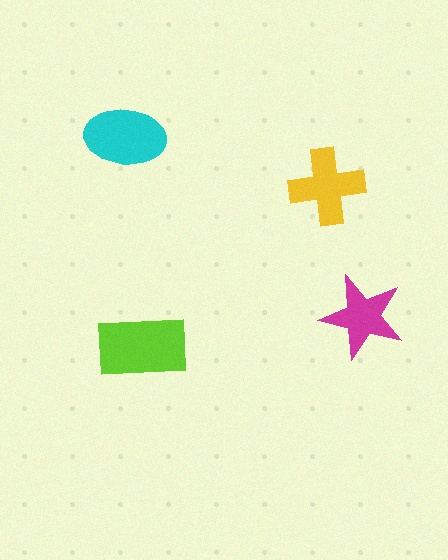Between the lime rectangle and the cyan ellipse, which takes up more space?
The lime rectangle.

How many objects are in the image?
There are 4 objects in the image.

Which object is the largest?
The lime rectangle.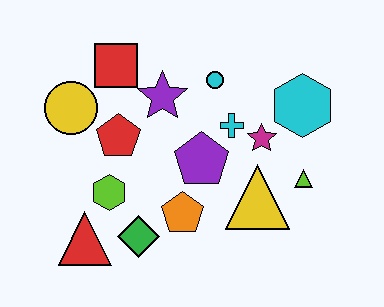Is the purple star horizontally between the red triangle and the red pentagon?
No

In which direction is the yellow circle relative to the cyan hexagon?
The yellow circle is to the left of the cyan hexagon.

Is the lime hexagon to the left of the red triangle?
No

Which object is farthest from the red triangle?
The cyan hexagon is farthest from the red triangle.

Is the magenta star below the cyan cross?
Yes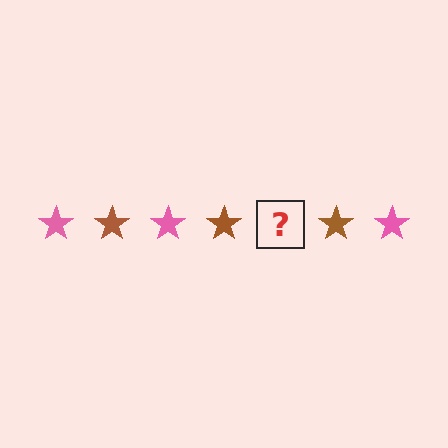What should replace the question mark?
The question mark should be replaced with a pink star.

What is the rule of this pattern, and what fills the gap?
The rule is that the pattern cycles through pink, brown stars. The gap should be filled with a pink star.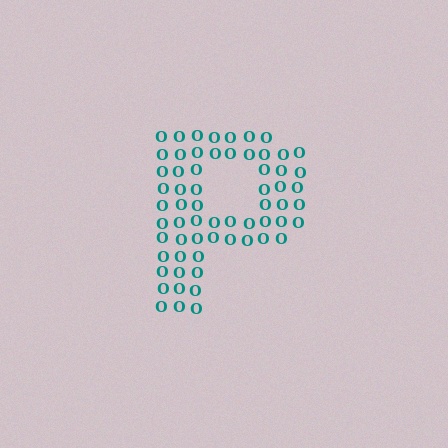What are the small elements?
The small elements are letter O's.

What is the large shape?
The large shape is the letter P.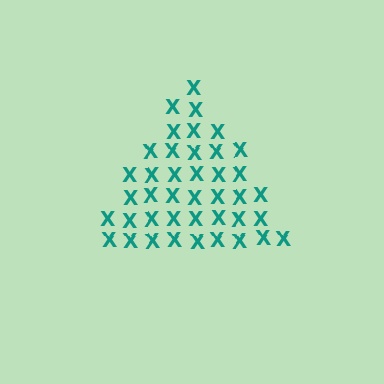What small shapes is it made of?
It is made of small letter X's.